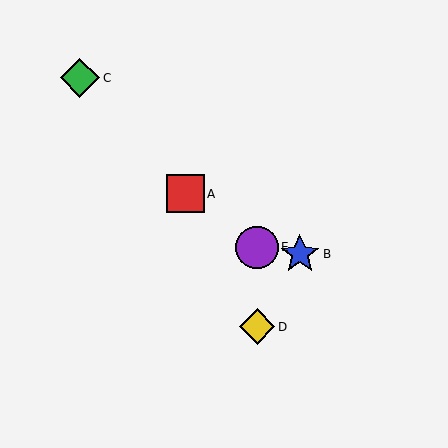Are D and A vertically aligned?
No, D is at x≈257 and A is at x≈186.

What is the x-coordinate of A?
Object A is at x≈186.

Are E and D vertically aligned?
Yes, both are at x≈257.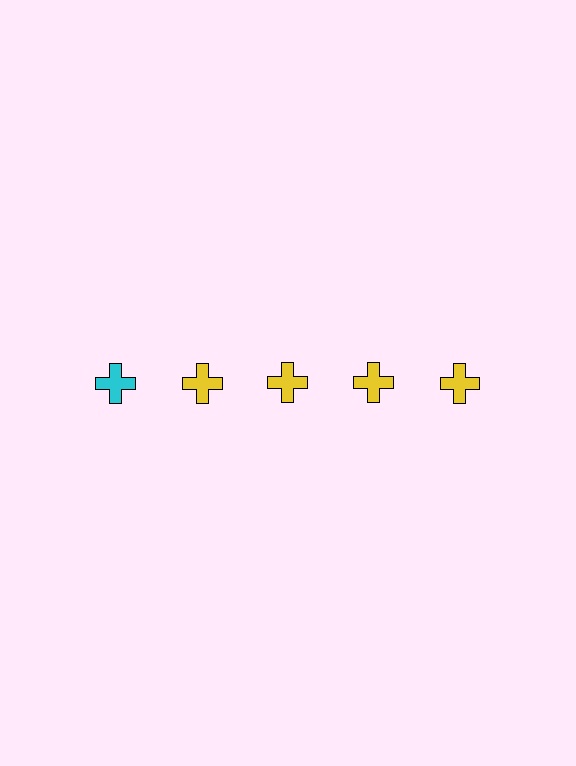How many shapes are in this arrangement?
There are 5 shapes arranged in a grid pattern.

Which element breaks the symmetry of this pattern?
The cyan cross in the top row, leftmost column breaks the symmetry. All other shapes are yellow crosses.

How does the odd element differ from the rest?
It has a different color: cyan instead of yellow.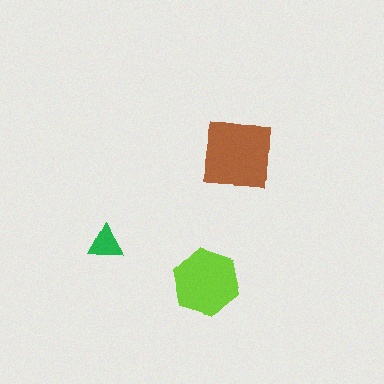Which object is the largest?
The brown square.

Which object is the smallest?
The green triangle.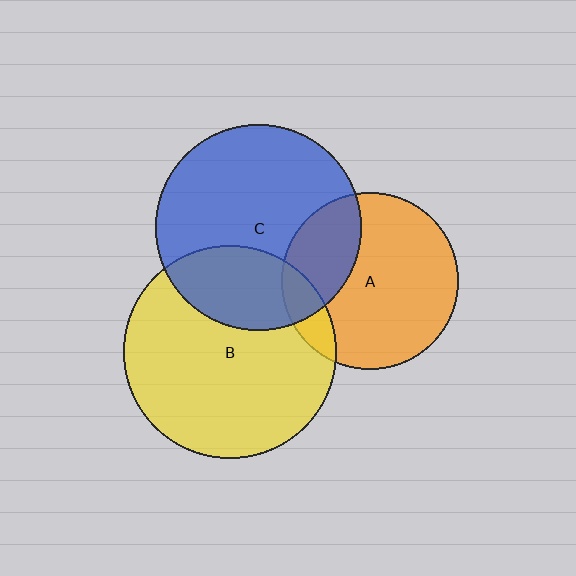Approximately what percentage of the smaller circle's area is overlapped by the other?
Approximately 30%.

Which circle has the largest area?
Circle B (yellow).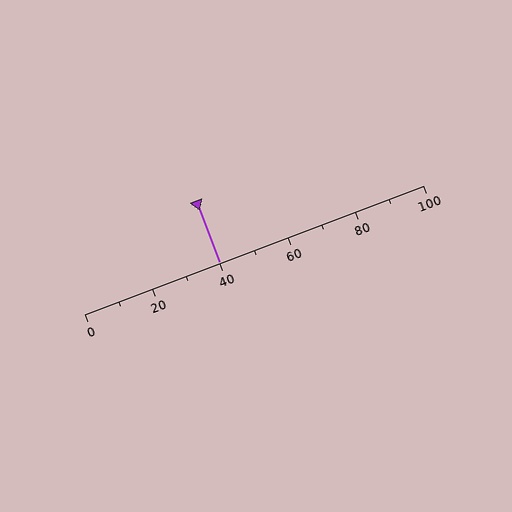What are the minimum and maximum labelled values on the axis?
The axis runs from 0 to 100.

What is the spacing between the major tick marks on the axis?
The major ticks are spaced 20 apart.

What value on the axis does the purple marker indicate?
The marker indicates approximately 40.